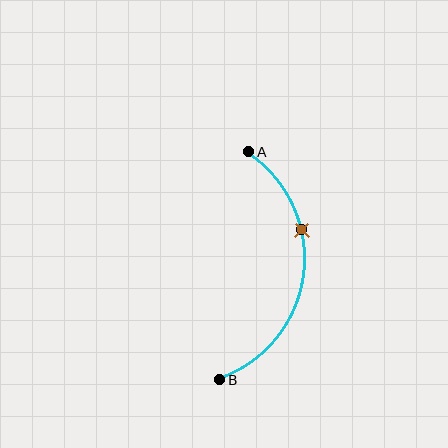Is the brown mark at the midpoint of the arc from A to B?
No. The brown mark lies on the arc but is closer to endpoint A. The arc midpoint would be at the point on the curve equidistant along the arc from both A and B.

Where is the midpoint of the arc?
The arc midpoint is the point on the curve farthest from the straight line joining A and B. It sits to the right of that line.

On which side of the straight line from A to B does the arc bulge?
The arc bulges to the right of the straight line connecting A and B.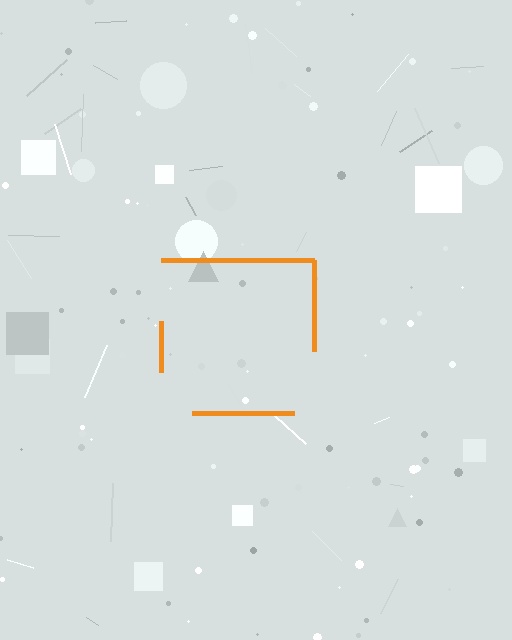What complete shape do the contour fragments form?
The contour fragments form a square.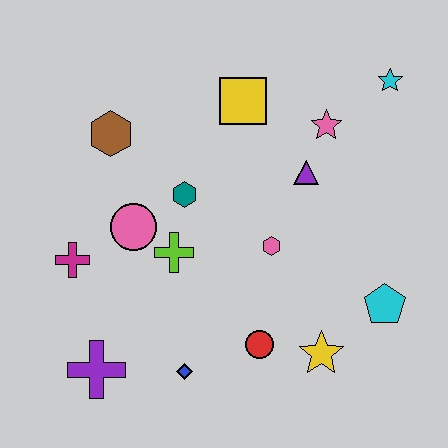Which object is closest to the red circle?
The yellow star is closest to the red circle.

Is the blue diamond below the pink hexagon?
Yes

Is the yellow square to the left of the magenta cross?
No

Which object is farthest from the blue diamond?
The cyan star is farthest from the blue diamond.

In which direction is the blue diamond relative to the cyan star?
The blue diamond is below the cyan star.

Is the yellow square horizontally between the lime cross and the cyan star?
Yes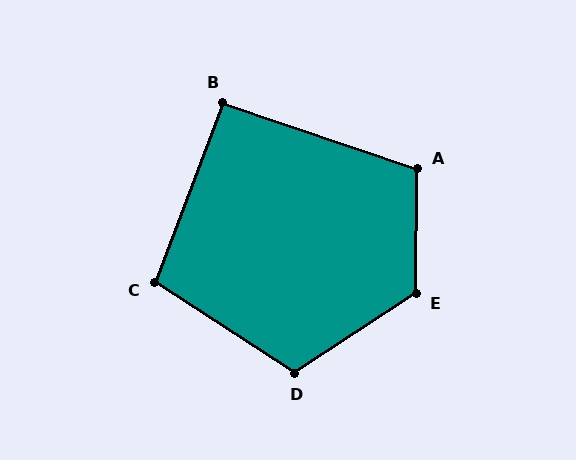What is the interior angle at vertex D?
Approximately 114 degrees (obtuse).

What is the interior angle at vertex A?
Approximately 108 degrees (obtuse).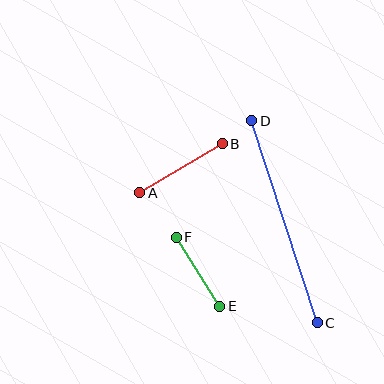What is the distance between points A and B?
The distance is approximately 96 pixels.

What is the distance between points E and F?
The distance is approximately 82 pixels.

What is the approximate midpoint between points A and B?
The midpoint is at approximately (181, 168) pixels.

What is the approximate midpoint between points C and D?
The midpoint is at approximately (285, 222) pixels.